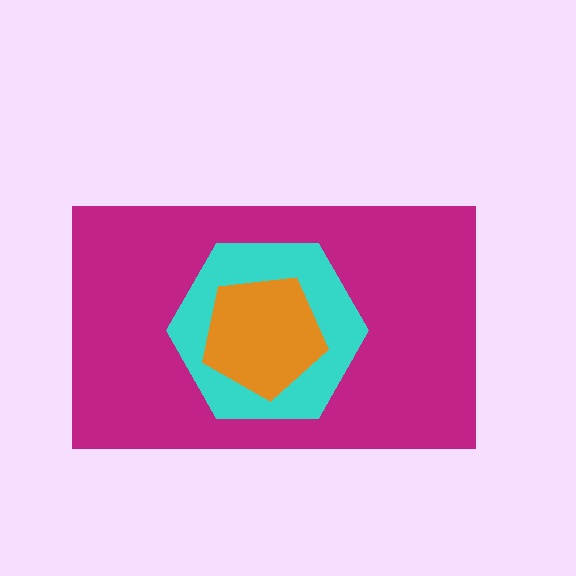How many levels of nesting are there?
3.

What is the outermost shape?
The magenta rectangle.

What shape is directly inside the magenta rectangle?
The cyan hexagon.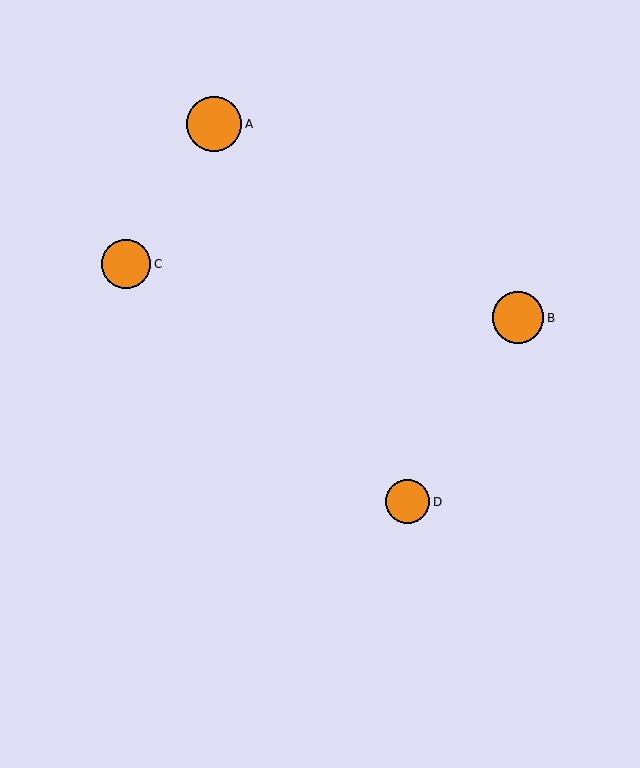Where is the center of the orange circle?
The center of the orange circle is at (518, 318).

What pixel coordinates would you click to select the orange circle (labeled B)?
Click at (518, 318) to select the orange circle B.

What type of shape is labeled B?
Shape B is an orange circle.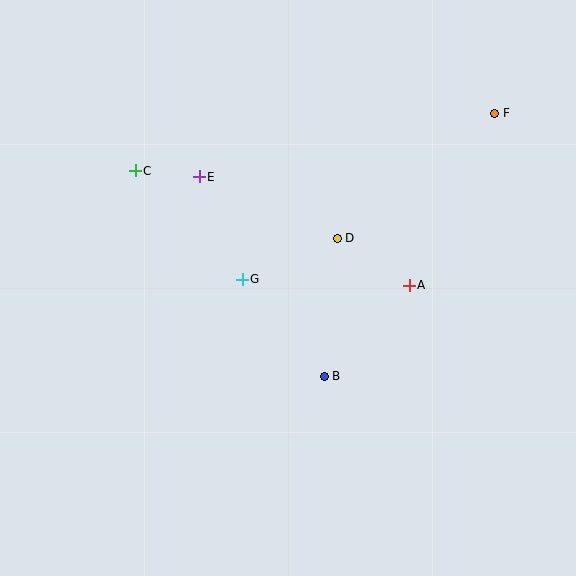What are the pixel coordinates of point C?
Point C is at (135, 171).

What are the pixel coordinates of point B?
Point B is at (324, 376).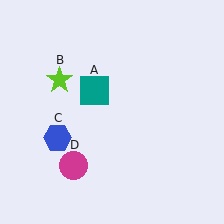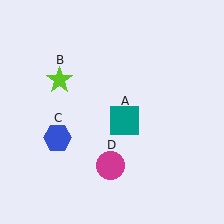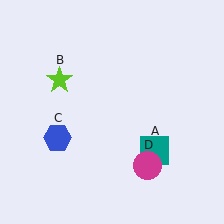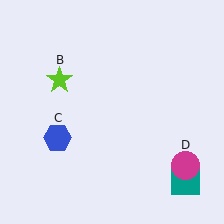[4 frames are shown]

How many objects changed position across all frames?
2 objects changed position: teal square (object A), magenta circle (object D).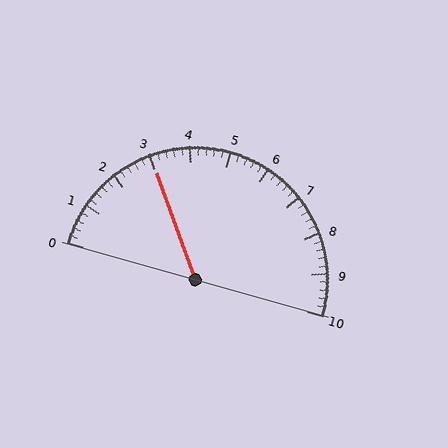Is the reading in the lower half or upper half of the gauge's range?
The reading is in the lower half of the range (0 to 10).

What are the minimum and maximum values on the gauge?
The gauge ranges from 0 to 10.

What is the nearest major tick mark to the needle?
The nearest major tick mark is 3.